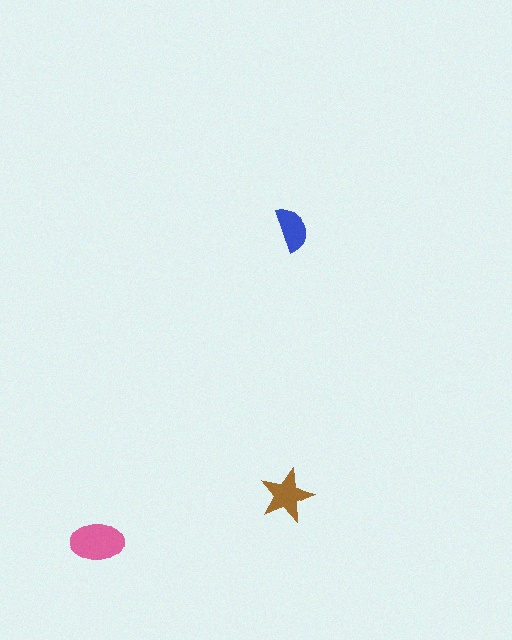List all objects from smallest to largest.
The blue semicircle, the brown star, the pink ellipse.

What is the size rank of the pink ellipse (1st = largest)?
1st.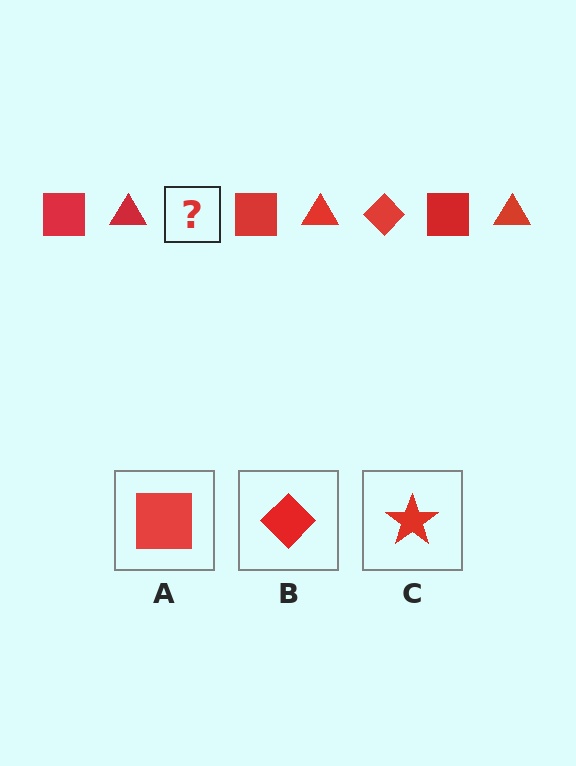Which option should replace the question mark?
Option B.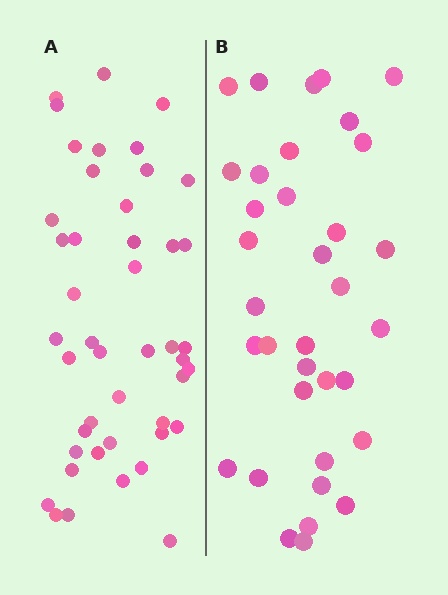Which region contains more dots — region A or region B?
Region A (the left region) has more dots.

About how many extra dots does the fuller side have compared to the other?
Region A has roughly 10 or so more dots than region B.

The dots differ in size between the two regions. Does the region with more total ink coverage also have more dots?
No. Region B has more total ink coverage because its dots are larger, but region A actually contains more individual dots. Total area can be misleading — the number of items is what matters here.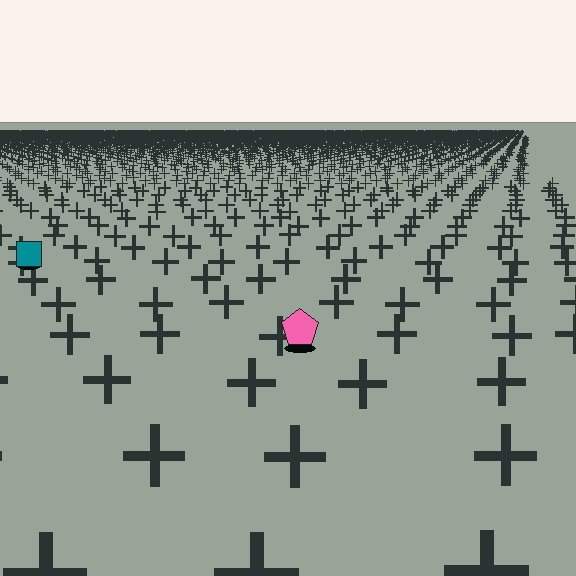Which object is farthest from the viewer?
The teal square is farthest from the viewer. It appears smaller and the ground texture around it is denser.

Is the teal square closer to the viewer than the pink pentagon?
No. The pink pentagon is closer — you can tell from the texture gradient: the ground texture is coarser near it.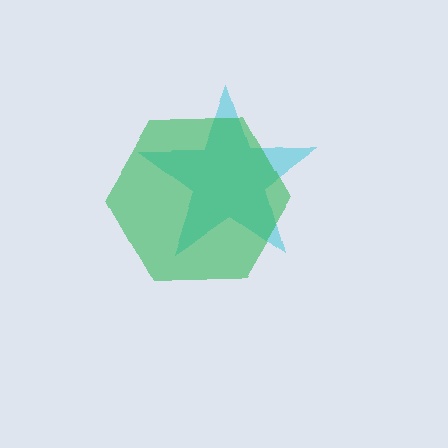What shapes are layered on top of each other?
The layered shapes are: a cyan star, a green hexagon.